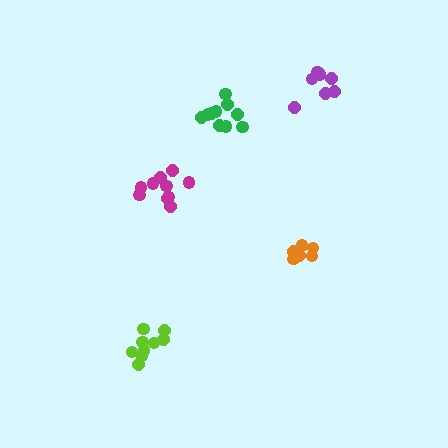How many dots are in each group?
Group 1: 10 dots, Group 2: 9 dots, Group 3: 7 dots, Group 4: 7 dots, Group 5: 10 dots (43 total).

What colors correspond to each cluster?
The clusters are colored: magenta, lime, purple, orange, green.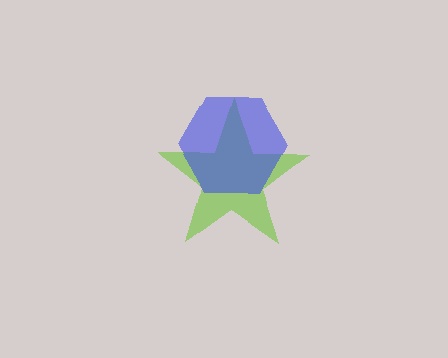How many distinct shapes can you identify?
There are 2 distinct shapes: a lime star, a blue hexagon.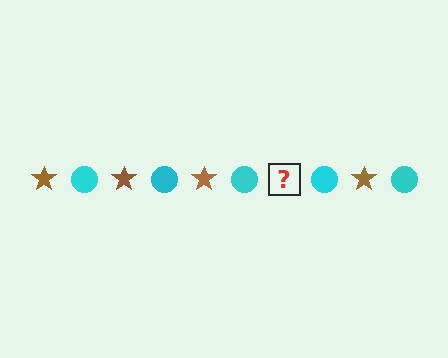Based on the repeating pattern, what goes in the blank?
The blank should be a brown star.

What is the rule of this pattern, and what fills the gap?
The rule is that the pattern alternates between brown star and cyan circle. The gap should be filled with a brown star.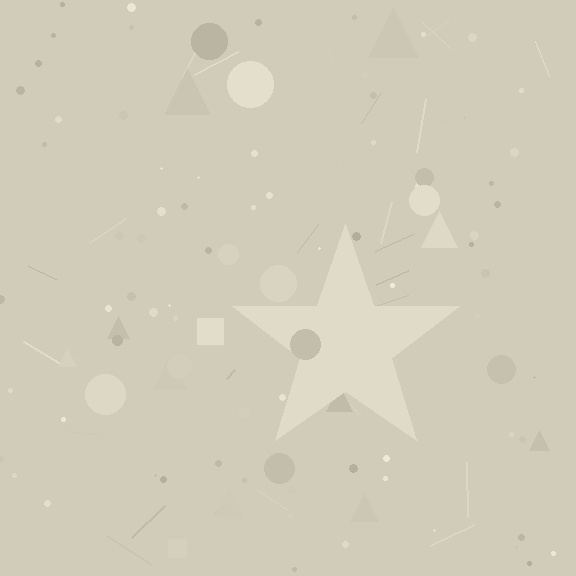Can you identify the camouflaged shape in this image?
The camouflaged shape is a star.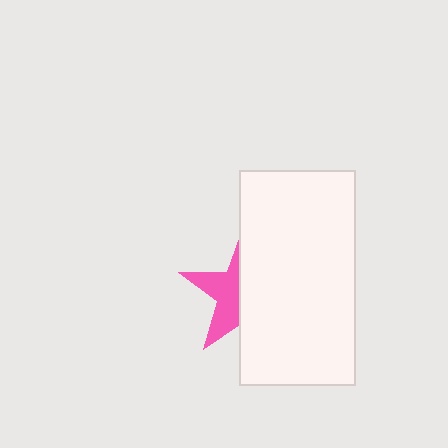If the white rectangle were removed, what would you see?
You would see the complete pink star.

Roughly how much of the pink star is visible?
A small part of it is visible (roughly 43%).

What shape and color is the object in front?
The object in front is a white rectangle.